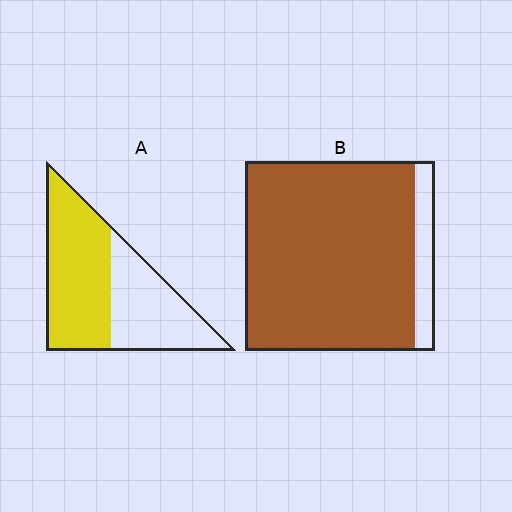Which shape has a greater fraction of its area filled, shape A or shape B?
Shape B.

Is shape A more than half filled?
Yes.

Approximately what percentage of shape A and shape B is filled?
A is approximately 55% and B is approximately 90%.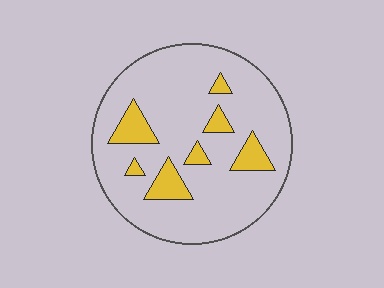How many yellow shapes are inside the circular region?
7.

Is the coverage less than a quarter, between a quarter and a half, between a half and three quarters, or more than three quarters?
Less than a quarter.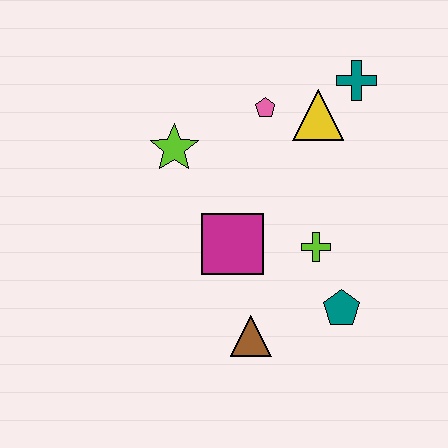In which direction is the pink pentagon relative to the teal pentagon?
The pink pentagon is above the teal pentagon.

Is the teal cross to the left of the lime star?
No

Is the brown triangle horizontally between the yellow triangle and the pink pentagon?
No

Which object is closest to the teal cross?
The yellow triangle is closest to the teal cross.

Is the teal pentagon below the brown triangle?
No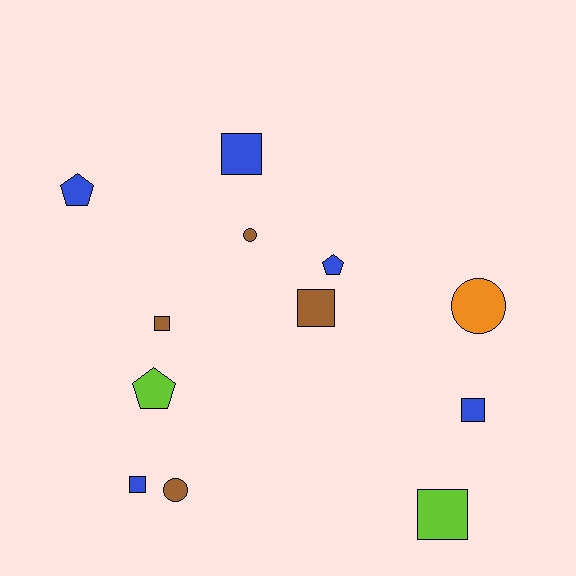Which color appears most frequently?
Blue, with 5 objects.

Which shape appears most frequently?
Square, with 6 objects.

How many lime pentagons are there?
There is 1 lime pentagon.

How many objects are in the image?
There are 12 objects.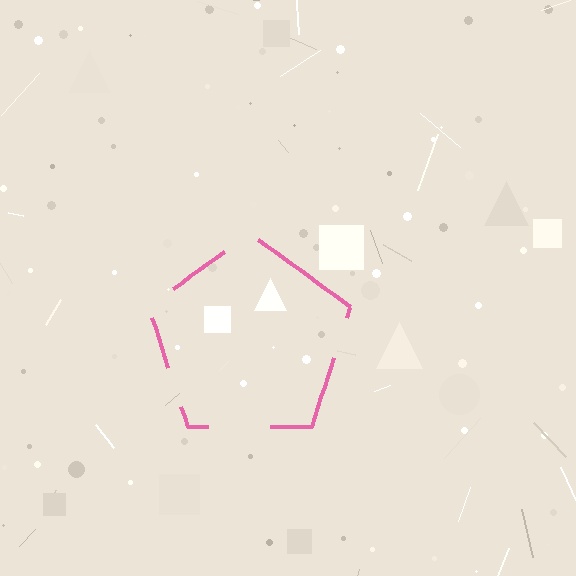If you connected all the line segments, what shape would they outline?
They would outline a pentagon.